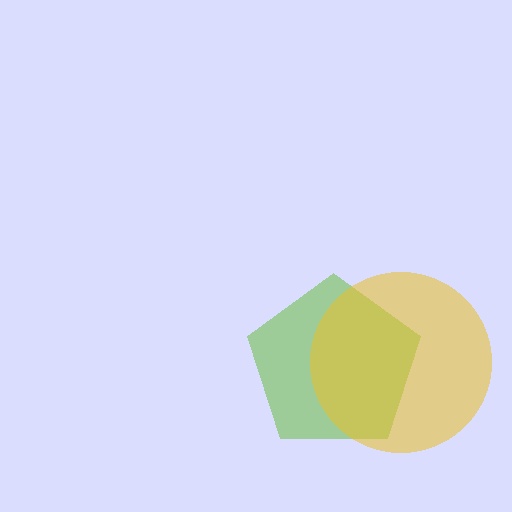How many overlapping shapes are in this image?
There are 2 overlapping shapes in the image.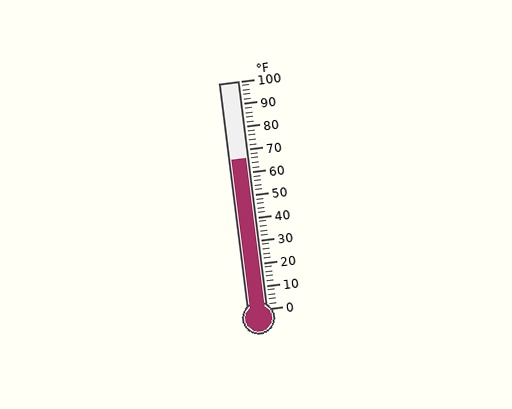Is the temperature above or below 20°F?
The temperature is above 20°F.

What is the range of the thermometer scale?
The thermometer scale ranges from 0°F to 100°F.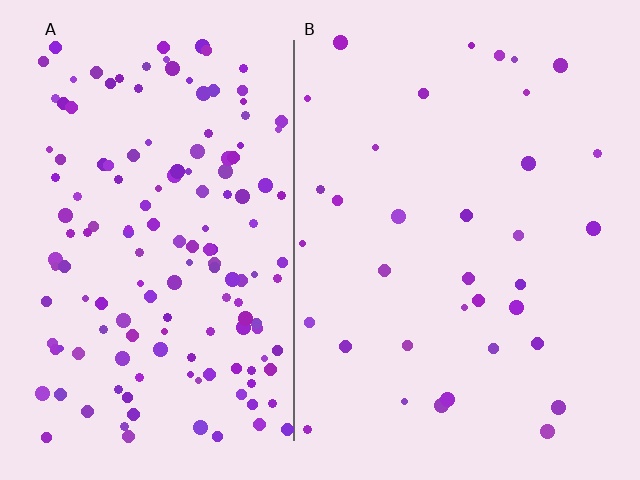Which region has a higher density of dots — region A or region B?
A (the left).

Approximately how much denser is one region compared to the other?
Approximately 4.5× — region A over region B.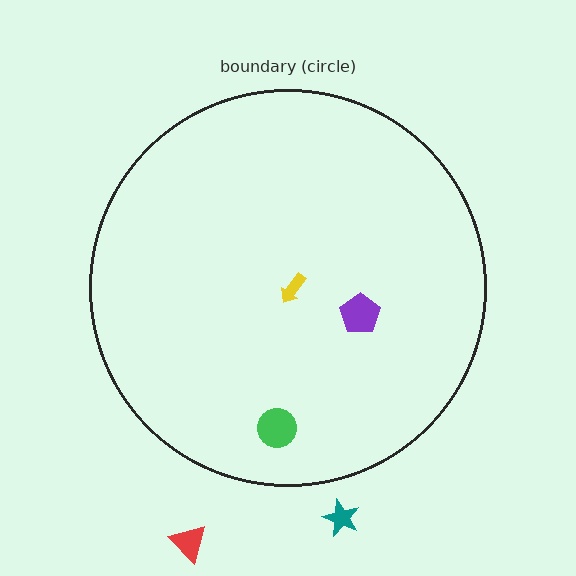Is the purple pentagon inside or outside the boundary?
Inside.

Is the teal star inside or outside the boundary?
Outside.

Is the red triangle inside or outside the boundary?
Outside.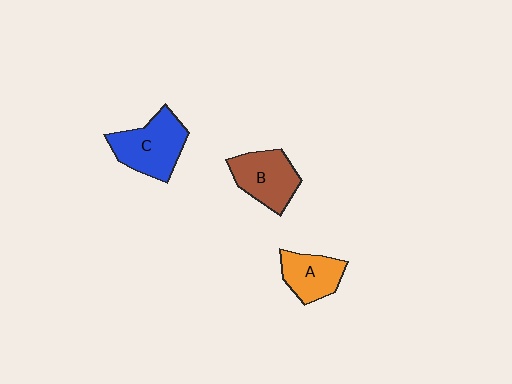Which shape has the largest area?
Shape C (blue).